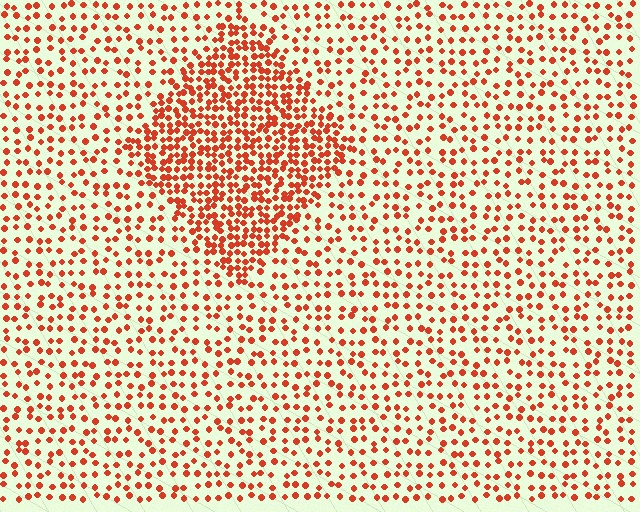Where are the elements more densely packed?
The elements are more densely packed inside the diamond boundary.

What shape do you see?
I see a diamond.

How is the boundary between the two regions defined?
The boundary is defined by a change in element density (approximately 2.2x ratio). All elements are the same color, size, and shape.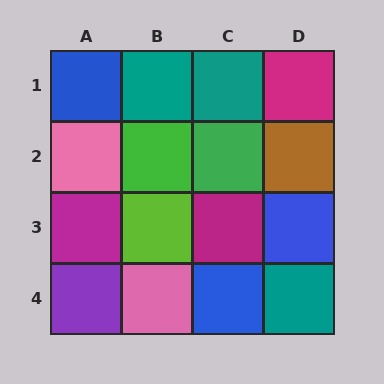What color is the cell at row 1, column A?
Blue.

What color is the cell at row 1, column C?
Teal.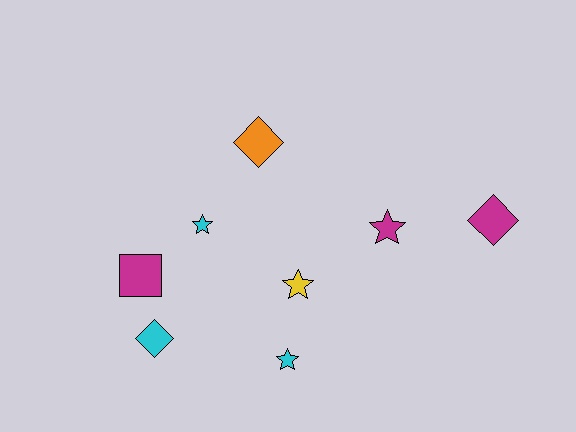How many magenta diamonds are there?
There is 1 magenta diamond.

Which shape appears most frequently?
Star, with 4 objects.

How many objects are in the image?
There are 8 objects.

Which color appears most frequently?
Magenta, with 3 objects.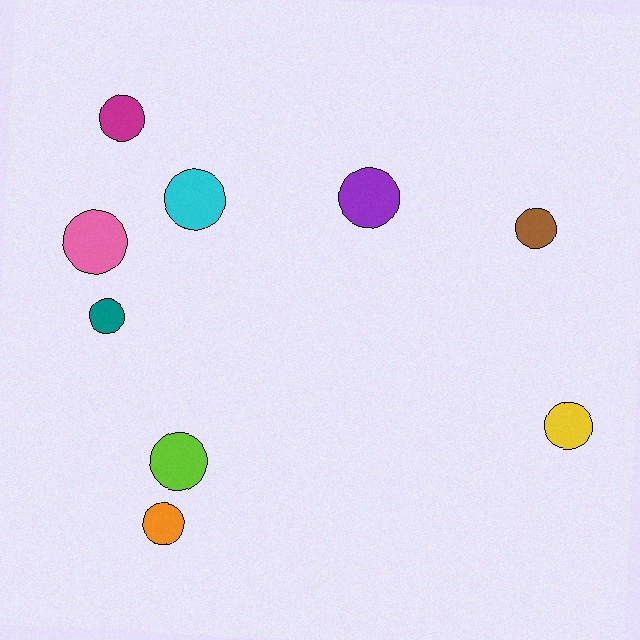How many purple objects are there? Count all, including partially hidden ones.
There is 1 purple object.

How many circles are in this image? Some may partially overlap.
There are 9 circles.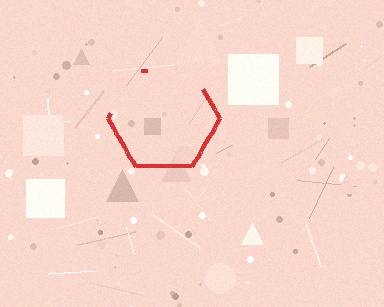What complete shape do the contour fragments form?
The contour fragments form a hexagon.